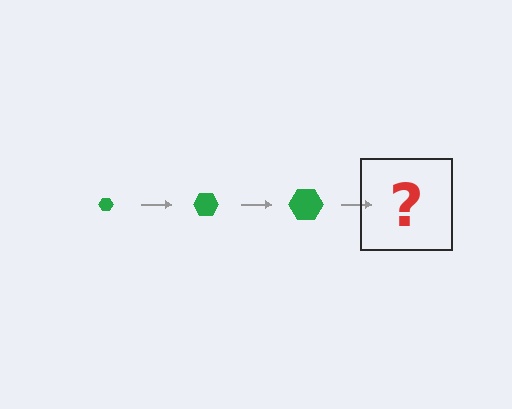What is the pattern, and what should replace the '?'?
The pattern is that the hexagon gets progressively larger each step. The '?' should be a green hexagon, larger than the previous one.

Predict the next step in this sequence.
The next step is a green hexagon, larger than the previous one.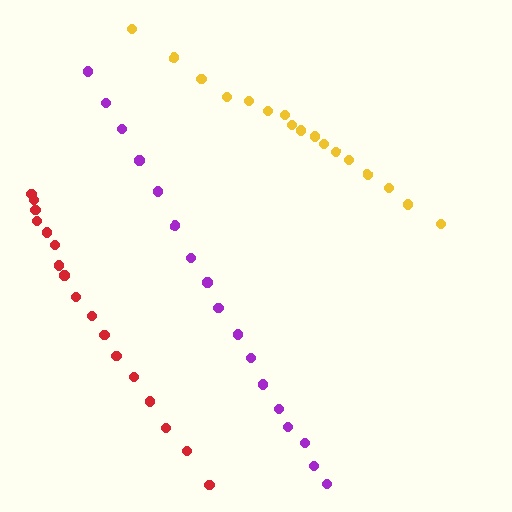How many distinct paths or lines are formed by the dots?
There are 3 distinct paths.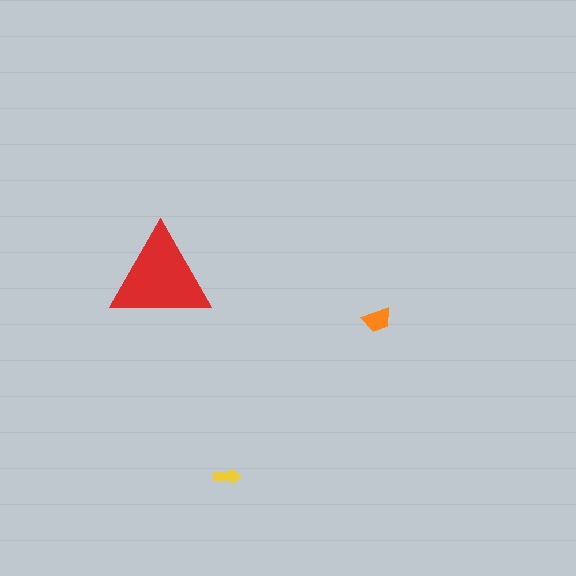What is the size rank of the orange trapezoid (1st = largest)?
2nd.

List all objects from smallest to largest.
The yellow arrow, the orange trapezoid, the red triangle.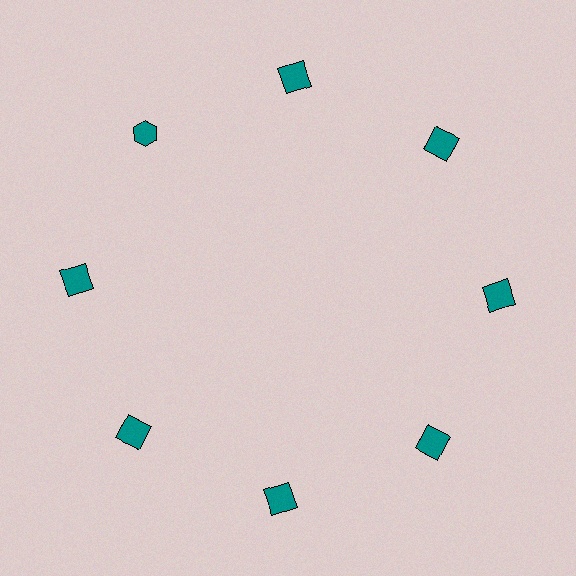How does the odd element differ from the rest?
It has a different shape: hexagon instead of square.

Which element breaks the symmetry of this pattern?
The teal hexagon at roughly the 10 o'clock position breaks the symmetry. All other shapes are teal squares.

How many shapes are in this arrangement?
There are 8 shapes arranged in a ring pattern.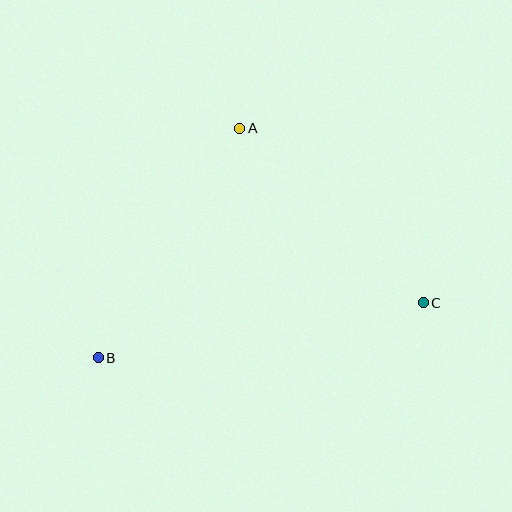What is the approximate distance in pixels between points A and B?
The distance between A and B is approximately 269 pixels.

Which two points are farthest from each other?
Points B and C are farthest from each other.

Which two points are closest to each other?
Points A and C are closest to each other.